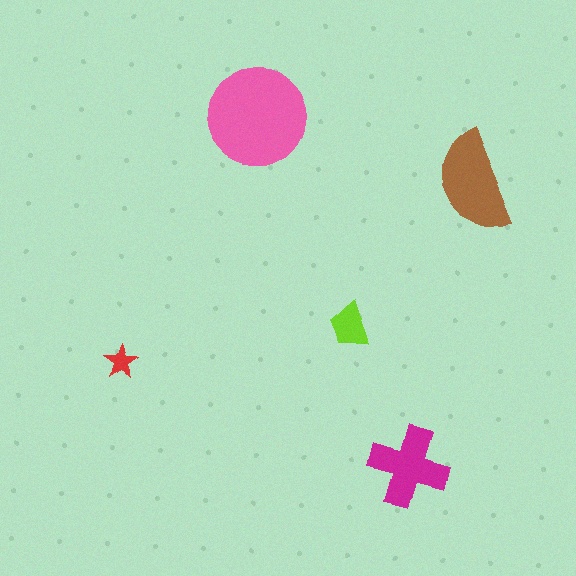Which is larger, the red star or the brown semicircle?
The brown semicircle.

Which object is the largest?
The pink circle.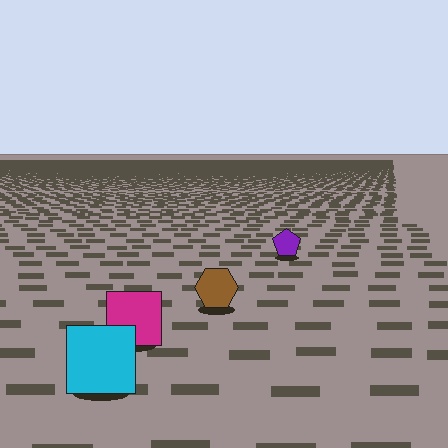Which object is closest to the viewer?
The cyan square is closest. The texture marks near it are larger and more spread out.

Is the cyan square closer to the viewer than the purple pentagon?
Yes. The cyan square is closer — you can tell from the texture gradient: the ground texture is coarser near it.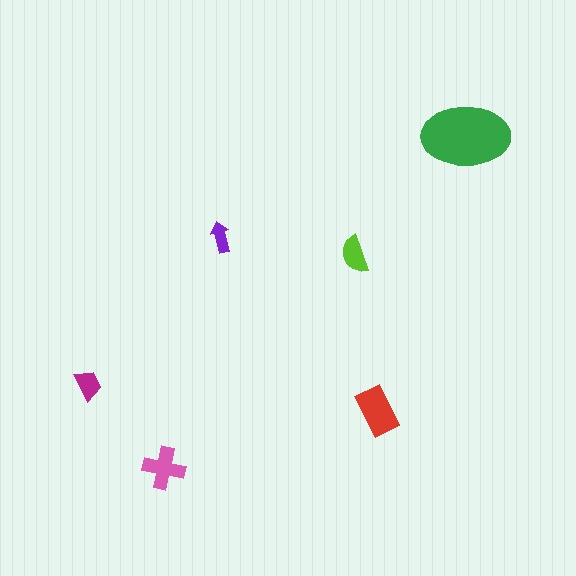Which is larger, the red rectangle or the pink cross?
The red rectangle.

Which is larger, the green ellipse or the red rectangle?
The green ellipse.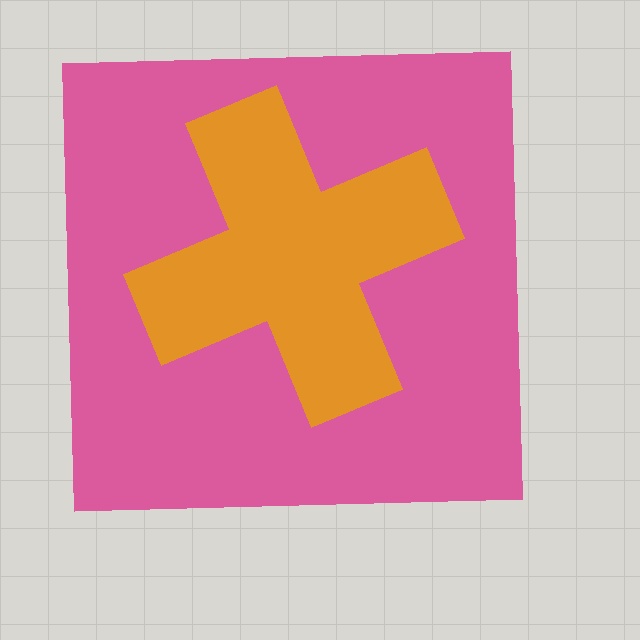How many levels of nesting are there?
2.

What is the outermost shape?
The pink square.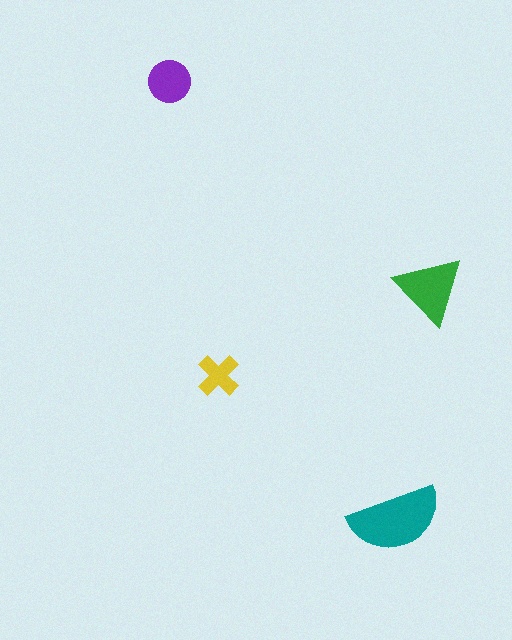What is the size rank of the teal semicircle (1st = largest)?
1st.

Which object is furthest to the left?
The purple circle is leftmost.